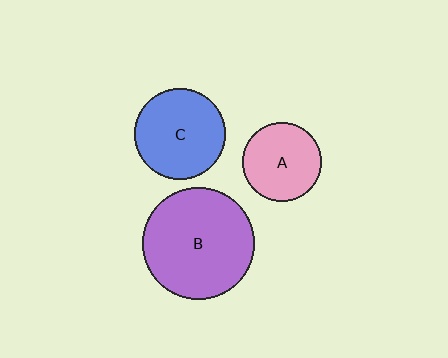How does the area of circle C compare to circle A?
Approximately 1.3 times.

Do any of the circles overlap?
No, none of the circles overlap.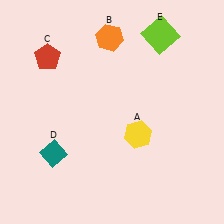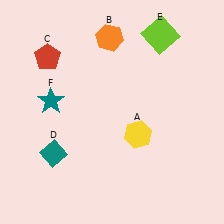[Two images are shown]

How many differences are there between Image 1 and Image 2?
There is 1 difference between the two images.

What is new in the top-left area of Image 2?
A teal star (F) was added in the top-left area of Image 2.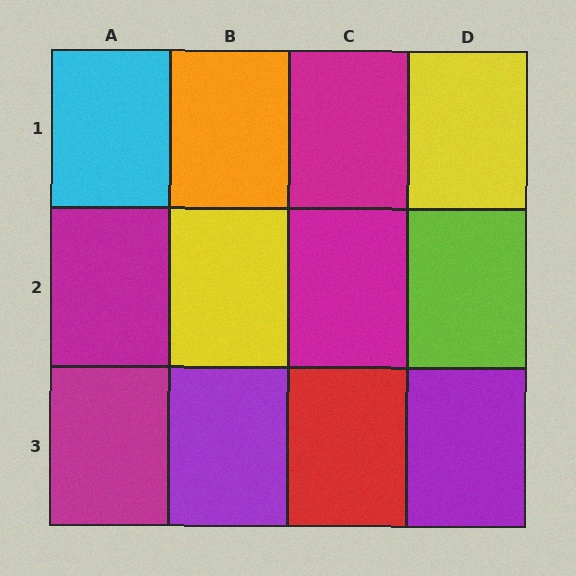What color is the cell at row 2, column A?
Magenta.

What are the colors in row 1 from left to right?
Cyan, orange, magenta, yellow.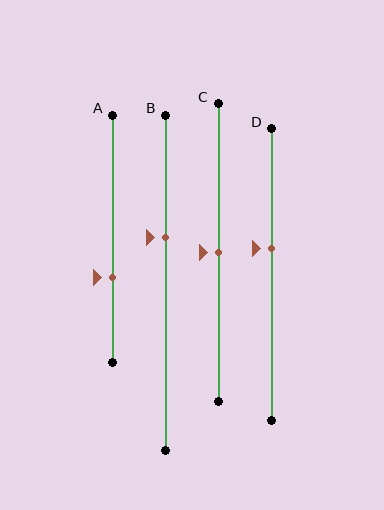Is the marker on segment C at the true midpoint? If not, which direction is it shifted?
Yes, the marker on segment C is at the true midpoint.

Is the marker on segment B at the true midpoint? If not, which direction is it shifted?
No, the marker on segment B is shifted upward by about 13% of the segment length.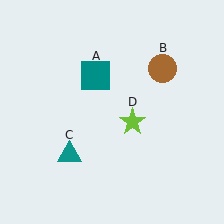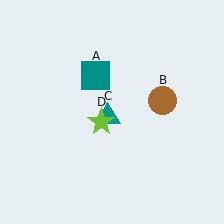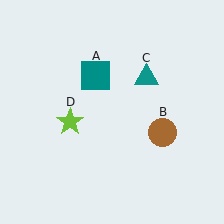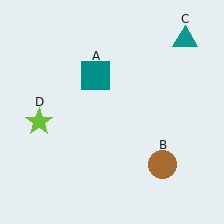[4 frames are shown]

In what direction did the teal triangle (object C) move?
The teal triangle (object C) moved up and to the right.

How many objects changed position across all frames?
3 objects changed position: brown circle (object B), teal triangle (object C), lime star (object D).